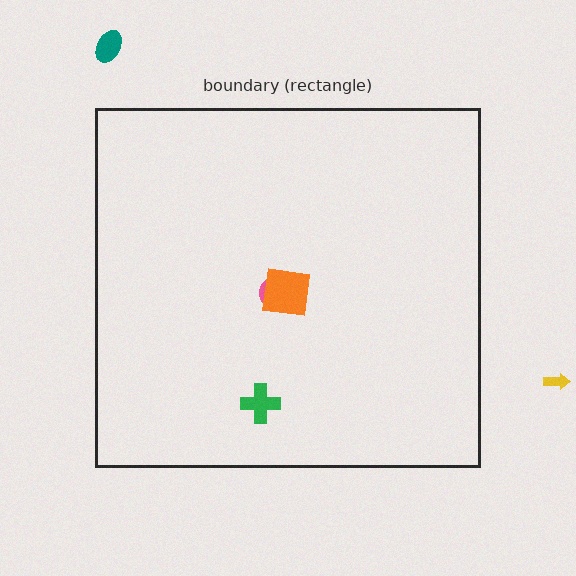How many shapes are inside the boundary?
3 inside, 2 outside.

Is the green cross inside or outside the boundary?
Inside.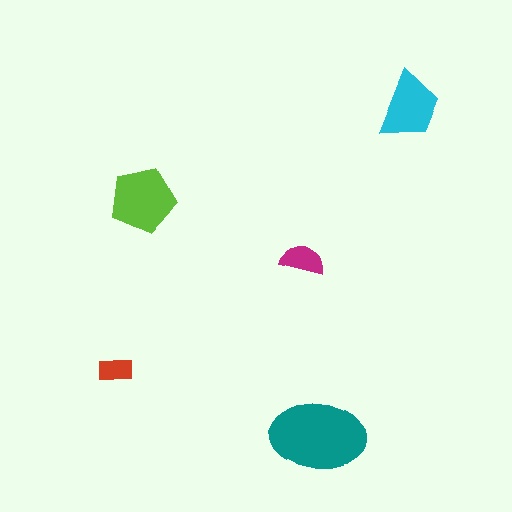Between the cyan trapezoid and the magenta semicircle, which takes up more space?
The cyan trapezoid.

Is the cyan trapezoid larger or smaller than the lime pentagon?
Smaller.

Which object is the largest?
The teal ellipse.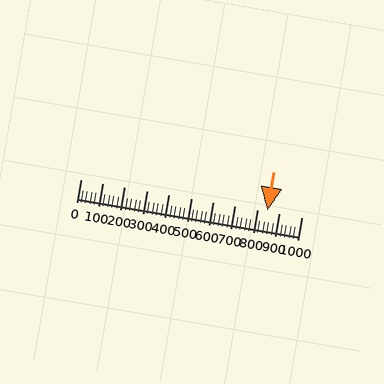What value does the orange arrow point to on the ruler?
The orange arrow points to approximately 844.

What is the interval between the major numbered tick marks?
The major tick marks are spaced 100 units apart.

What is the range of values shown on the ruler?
The ruler shows values from 0 to 1000.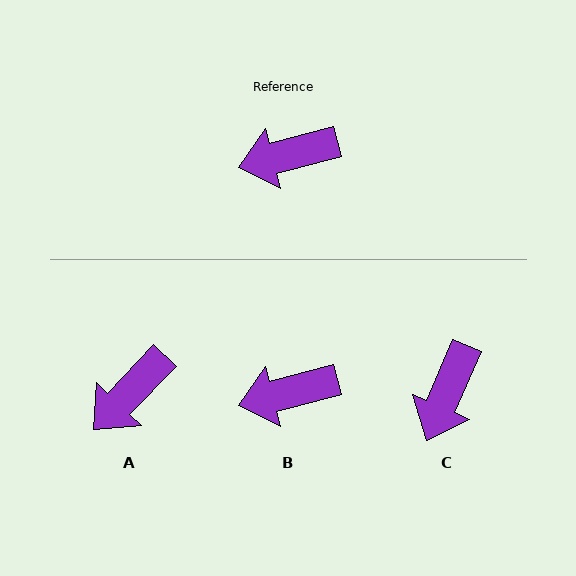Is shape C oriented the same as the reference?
No, it is off by about 52 degrees.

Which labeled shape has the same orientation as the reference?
B.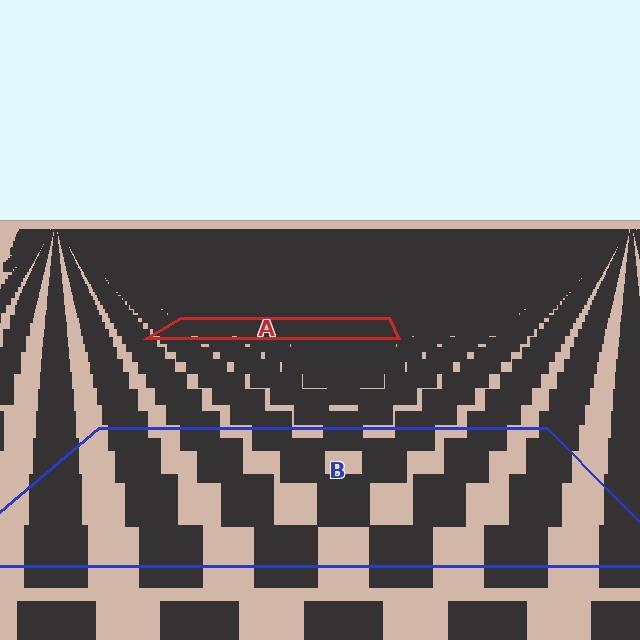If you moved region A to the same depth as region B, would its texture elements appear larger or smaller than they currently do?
They would appear larger. At a closer depth, the same texture elements are projected at a bigger on-screen size.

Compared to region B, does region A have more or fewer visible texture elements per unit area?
Region A has more texture elements per unit area — they are packed more densely because it is farther away.